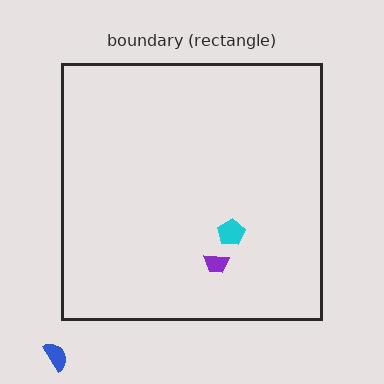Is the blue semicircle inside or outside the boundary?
Outside.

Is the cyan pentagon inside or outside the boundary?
Inside.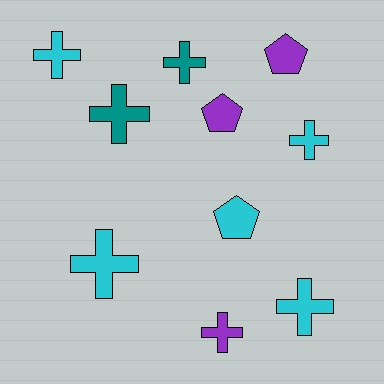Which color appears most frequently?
Cyan, with 5 objects.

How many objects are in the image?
There are 10 objects.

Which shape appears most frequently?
Cross, with 7 objects.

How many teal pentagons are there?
There are no teal pentagons.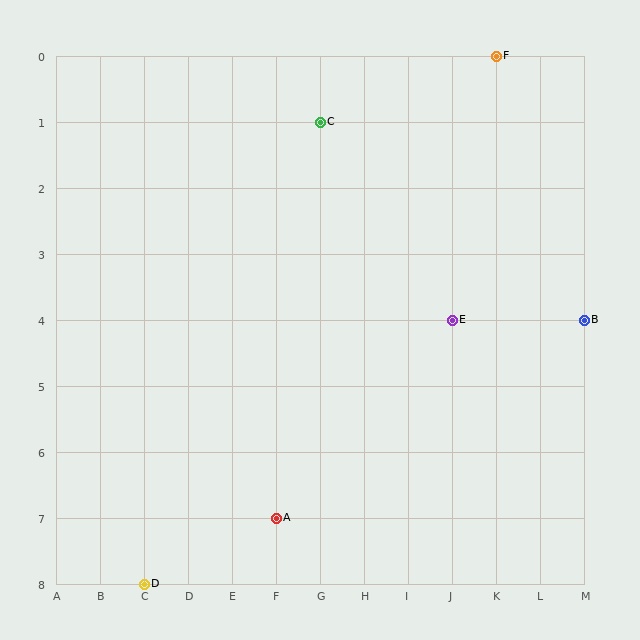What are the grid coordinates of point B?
Point B is at grid coordinates (M, 4).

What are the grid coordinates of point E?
Point E is at grid coordinates (J, 4).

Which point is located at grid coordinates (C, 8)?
Point D is at (C, 8).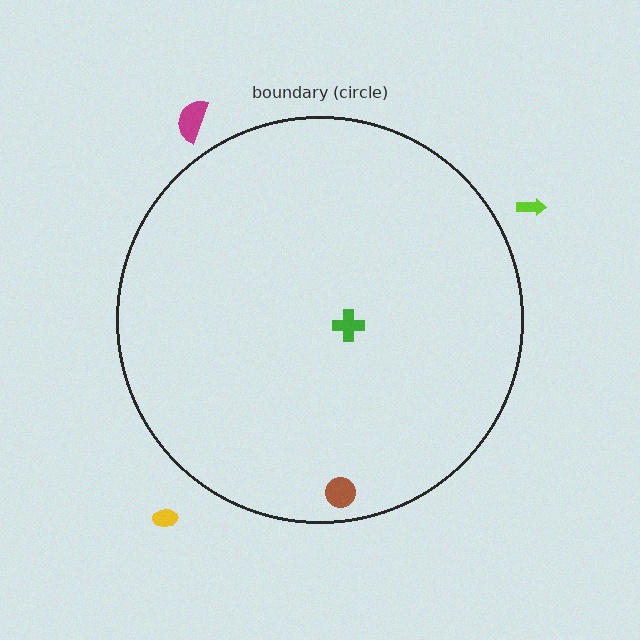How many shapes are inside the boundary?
2 inside, 3 outside.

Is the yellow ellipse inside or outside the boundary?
Outside.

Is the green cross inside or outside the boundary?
Inside.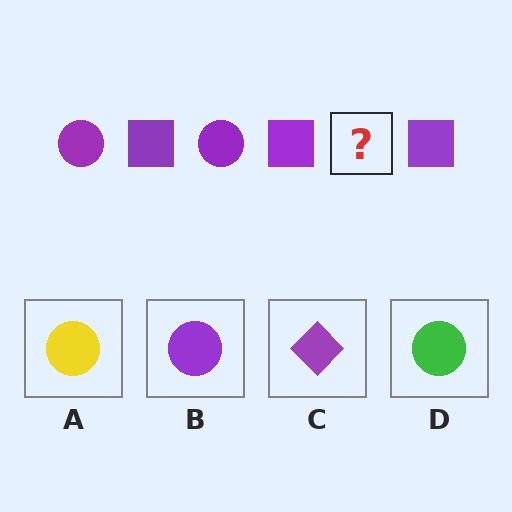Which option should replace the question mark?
Option B.